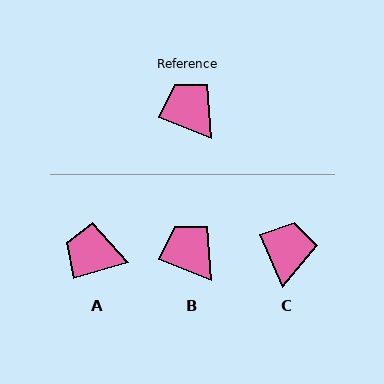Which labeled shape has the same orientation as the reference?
B.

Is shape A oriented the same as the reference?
No, it is off by about 38 degrees.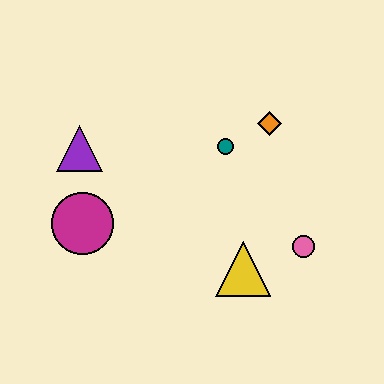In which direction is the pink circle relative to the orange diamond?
The pink circle is below the orange diamond.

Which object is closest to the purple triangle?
The magenta circle is closest to the purple triangle.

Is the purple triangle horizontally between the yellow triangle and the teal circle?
No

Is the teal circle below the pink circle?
No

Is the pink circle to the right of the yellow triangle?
Yes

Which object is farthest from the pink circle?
The purple triangle is farthest from the pink circle.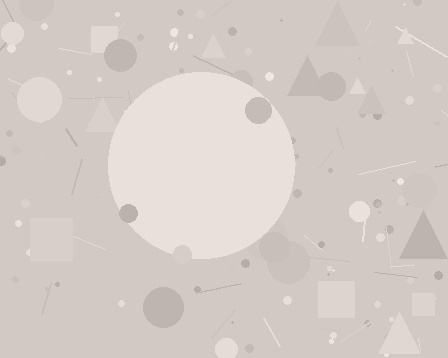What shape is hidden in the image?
A circle is hidden in the image.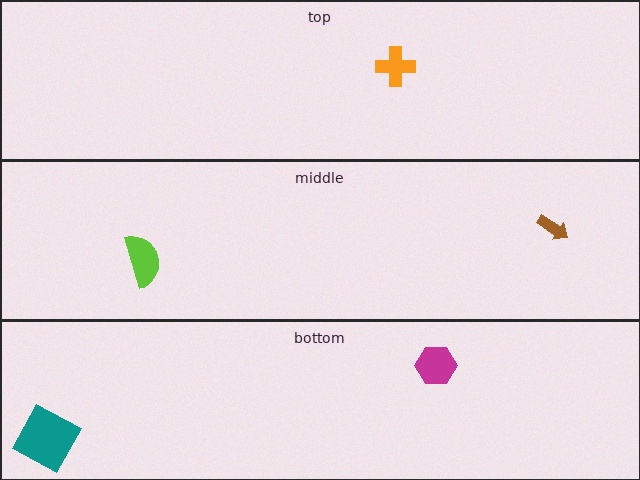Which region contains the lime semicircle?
The middle region.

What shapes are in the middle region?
The brown arrow, the lime semicircle.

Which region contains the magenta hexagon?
The bottom region.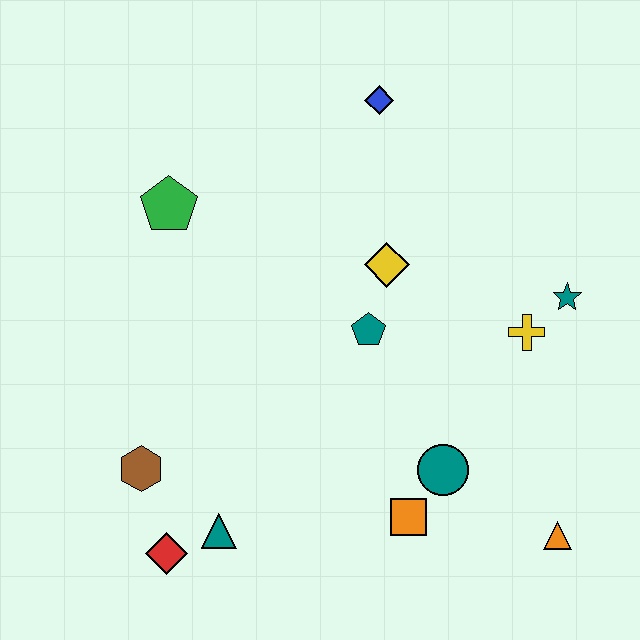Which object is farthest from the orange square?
The blue diamond is farthest from the orange square.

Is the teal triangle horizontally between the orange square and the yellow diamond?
No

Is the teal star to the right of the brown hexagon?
Yes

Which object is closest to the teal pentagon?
The yellow diamond is closest to the teal pentagon.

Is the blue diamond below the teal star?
No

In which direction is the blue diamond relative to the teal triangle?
The blue diamond is above the teal triangle.